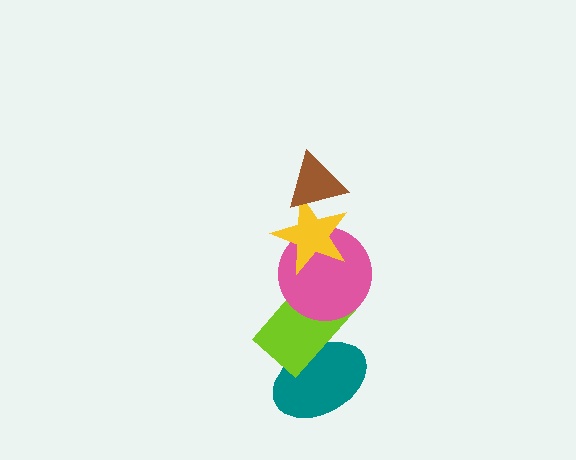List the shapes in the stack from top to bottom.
From top to bottom: the brown triangle, the yellow star, the pink circle, the lime rectangle, the teal ellipse.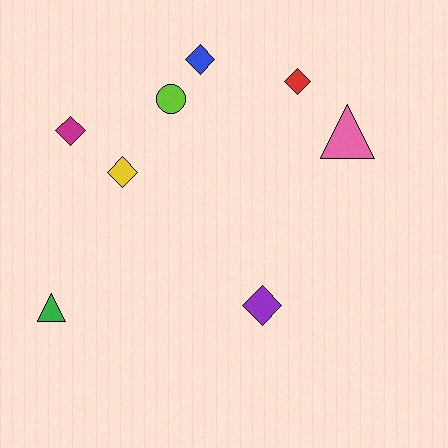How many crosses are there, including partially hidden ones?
There are no crosses.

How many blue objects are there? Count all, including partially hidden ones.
There is 1 blue object.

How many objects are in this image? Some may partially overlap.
There are 8 objects.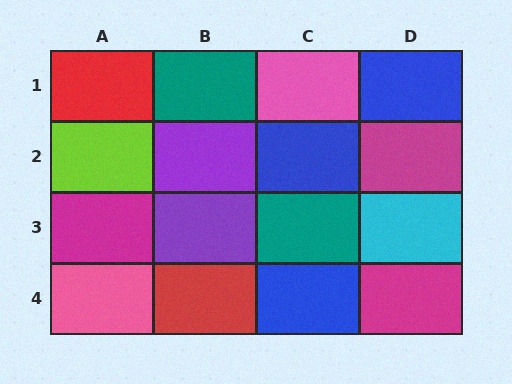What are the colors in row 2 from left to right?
Lime, purple, blue, magenta.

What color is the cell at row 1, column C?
Pink.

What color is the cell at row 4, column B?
Red.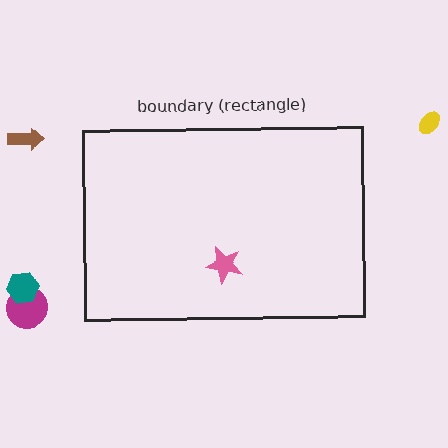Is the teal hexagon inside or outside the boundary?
Outside.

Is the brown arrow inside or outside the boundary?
Outside.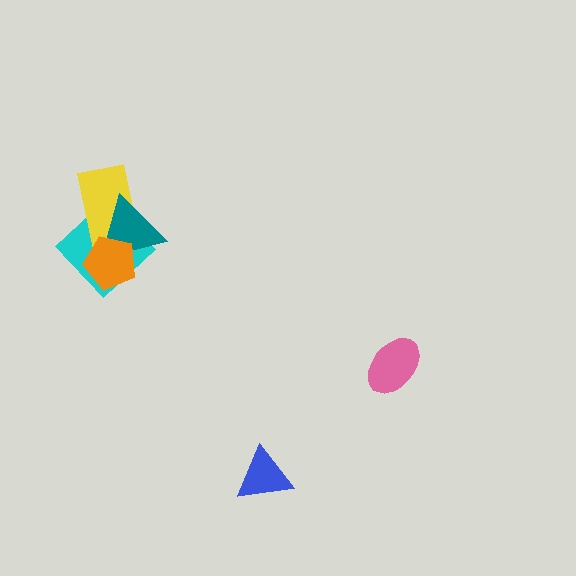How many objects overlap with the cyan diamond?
3 objects overlap with the cyan diamond.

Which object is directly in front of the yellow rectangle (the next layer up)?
The teal triangle is directly in front of the yellow rectangle.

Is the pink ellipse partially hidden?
No, no other shape covers it.